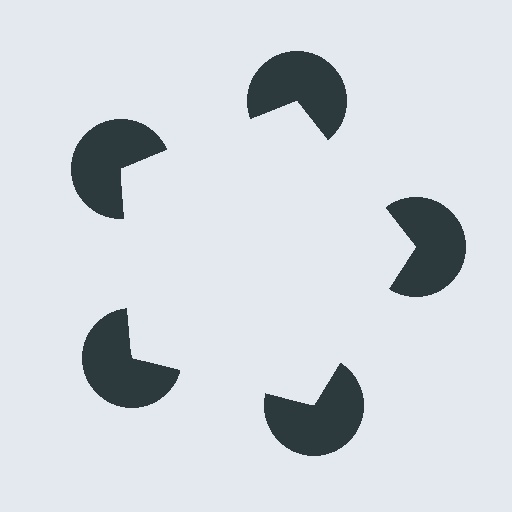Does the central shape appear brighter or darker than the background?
It typically appears slightly brighter than the background, even though no actual brightness change is drawn.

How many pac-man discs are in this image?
There are 5 — one at each vertex of the illusory pentagon.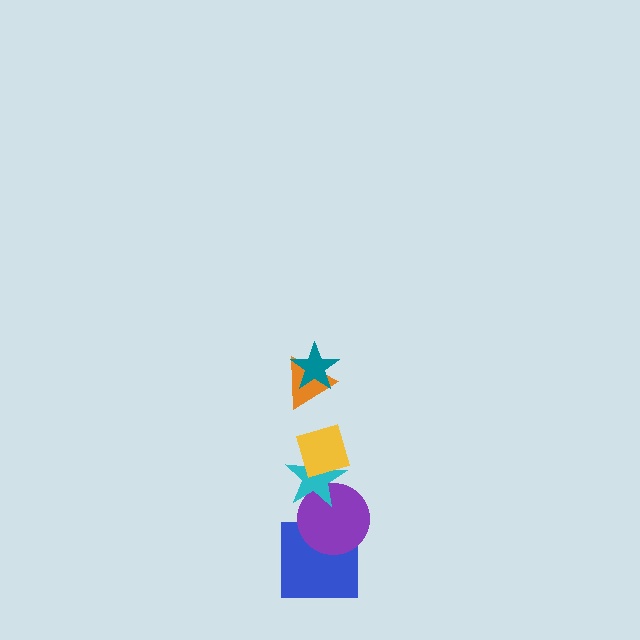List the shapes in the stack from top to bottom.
From top to bottom: the teal star, the orange triangle, the yellow diamond, the cyan star, the purple circle, the blue square.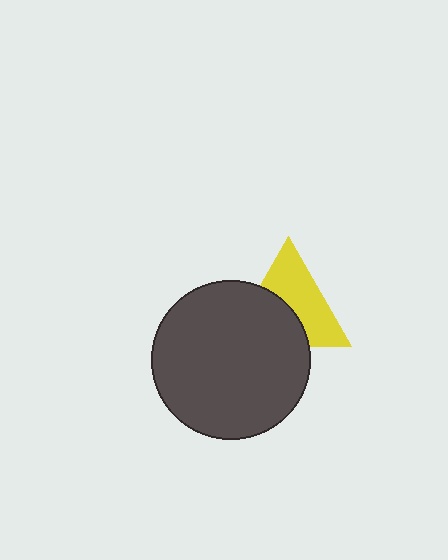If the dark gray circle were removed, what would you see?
You would see the complete yellow triangle.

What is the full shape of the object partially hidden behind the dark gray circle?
The partially hidden object is a yellow triangle.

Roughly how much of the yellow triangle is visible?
About half of it is visible (roughly 55%).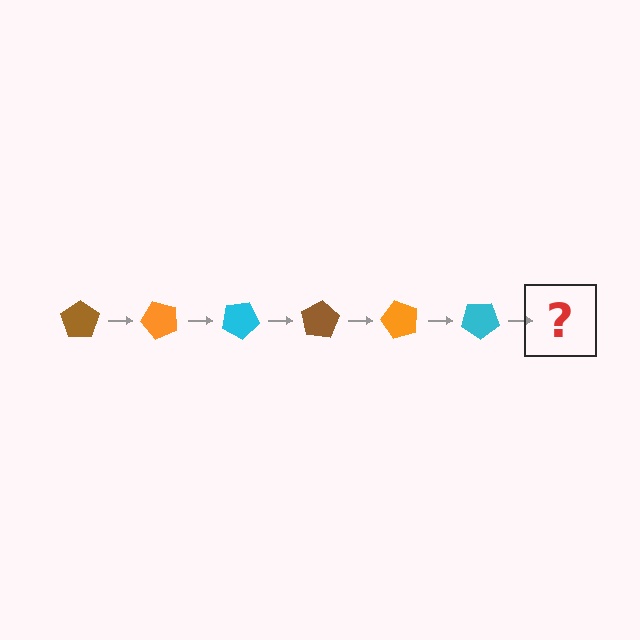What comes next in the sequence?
The next element should be a brown pentagon, rotated 300 degrees from the start.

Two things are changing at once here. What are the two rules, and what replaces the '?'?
The two rules are that it rotates 50 degrees each step and the color cycles through brown, orange, and cyan. The '?' should be a brown pentagon, rotated 300 degrees from the start.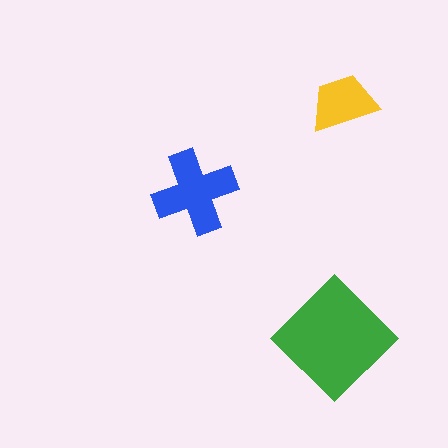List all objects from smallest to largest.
The yellow trapezoid, the blue cross, the green diamond.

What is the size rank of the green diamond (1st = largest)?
1st.